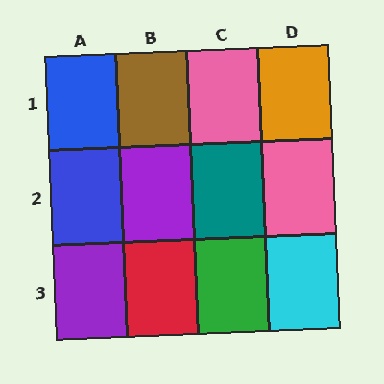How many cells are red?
1 cell is red.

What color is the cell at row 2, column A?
Blue.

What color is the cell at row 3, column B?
Red.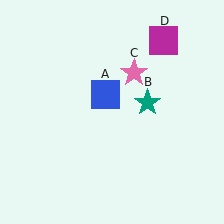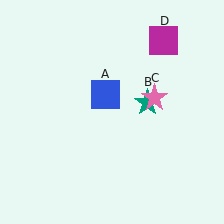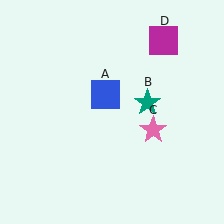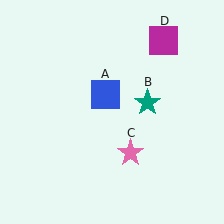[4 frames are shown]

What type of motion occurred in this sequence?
The pink star (object C) rotated clockwise around the center of the scene.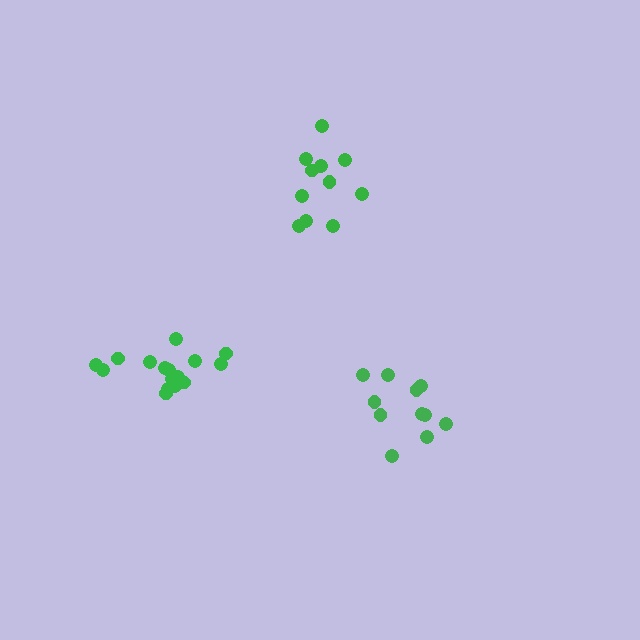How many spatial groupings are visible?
There are 3 spatial groupings.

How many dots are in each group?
Group 1: 16 dots, Group 2: 11 dots, Group 3: 11 dots (38 total).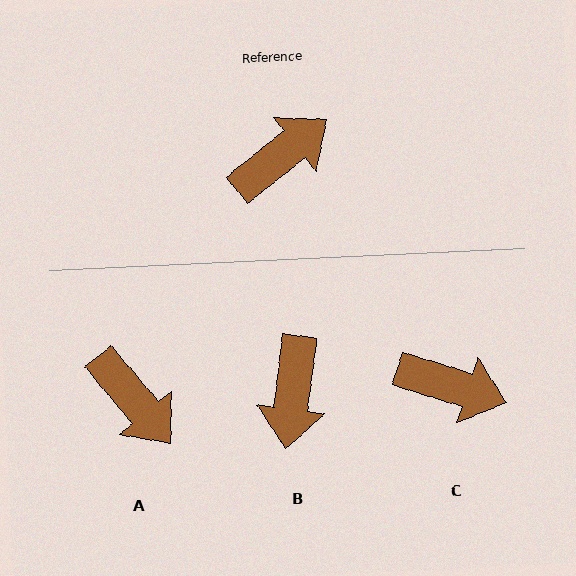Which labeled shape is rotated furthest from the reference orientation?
B, about 135 degrees away.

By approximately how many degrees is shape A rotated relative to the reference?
Approximately 88 degrees clockwise.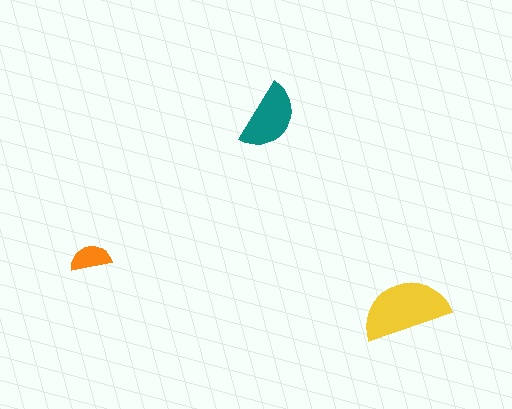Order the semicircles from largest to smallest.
the yellow one, the teal one, the orange one.